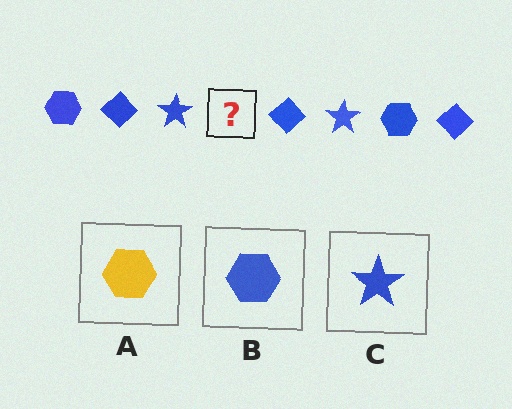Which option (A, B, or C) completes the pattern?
B.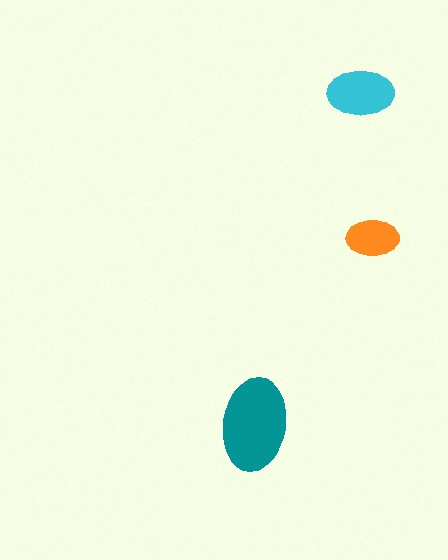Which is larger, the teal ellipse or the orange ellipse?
The teal one.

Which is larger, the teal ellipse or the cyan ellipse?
The teal one.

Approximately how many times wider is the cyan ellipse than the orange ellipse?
About 1.5 times wider.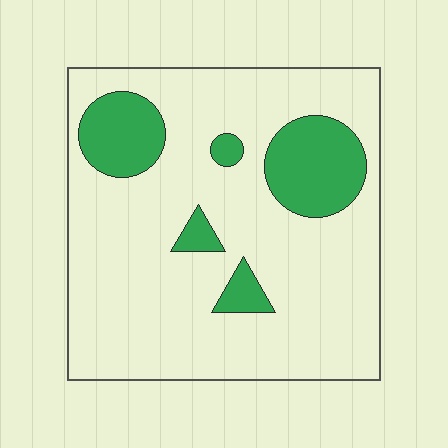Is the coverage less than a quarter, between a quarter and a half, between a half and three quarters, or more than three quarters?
Less than a quarter.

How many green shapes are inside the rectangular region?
5.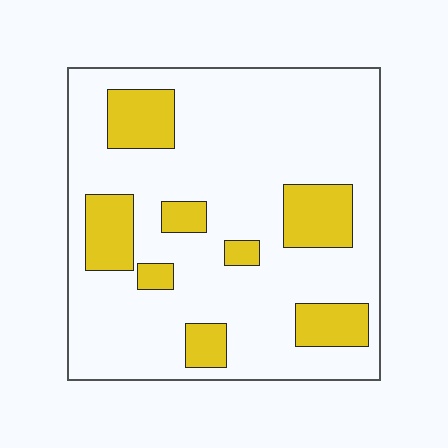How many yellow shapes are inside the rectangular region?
8.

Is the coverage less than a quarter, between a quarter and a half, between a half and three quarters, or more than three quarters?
Less than a quarter.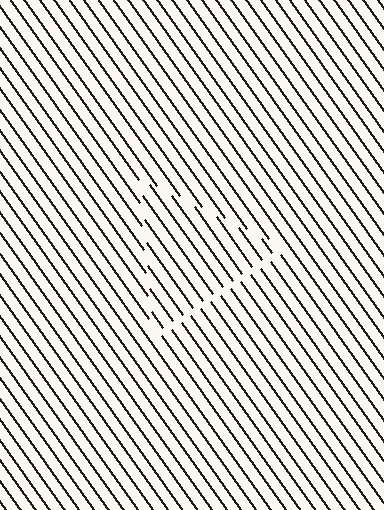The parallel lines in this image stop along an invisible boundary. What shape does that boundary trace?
An illusory triangle. The interior of the shape contains the same grating, shifted by half a period — the contour is defined by the phase discontinuity where line-ends from the inner and outer gratings abut.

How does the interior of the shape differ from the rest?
The interior of the shape contains the same grating, shifted by half a period — the contour is defined by the phase discontinuity where line-ends from the inner and outer gratings abut.